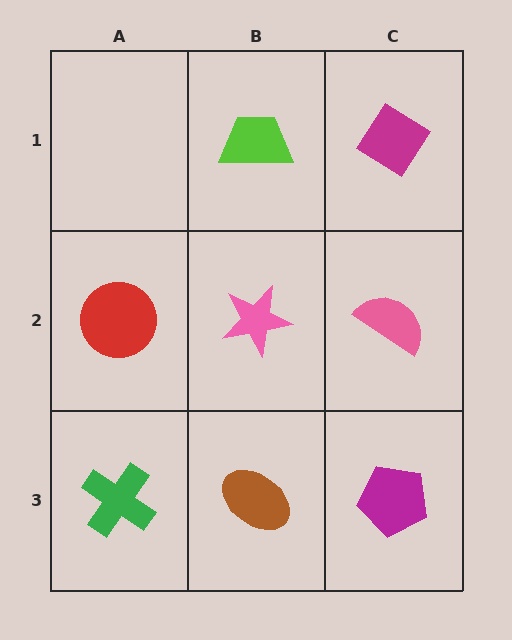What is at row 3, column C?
A magenta pentagon.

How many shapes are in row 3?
3 shapes.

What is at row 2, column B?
A pink star.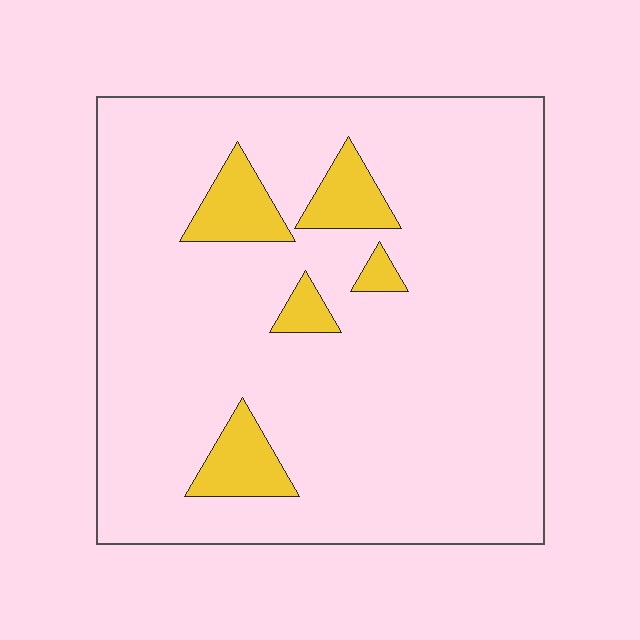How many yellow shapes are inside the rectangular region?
5.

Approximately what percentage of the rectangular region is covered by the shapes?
Approximately 10%.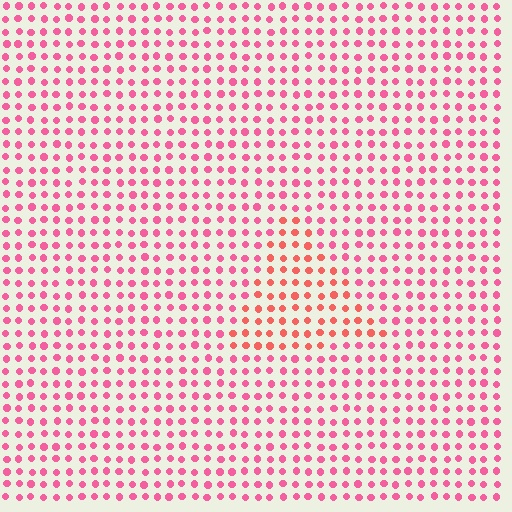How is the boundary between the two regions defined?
The boundary is defined purely by a slight shift in hue (about 27 degrees). Spacing, size, and orientation are identical on both sides.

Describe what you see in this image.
The image is filled with small pink elements in a uniform arrangement. A triangle-shaped region is visible where the elements are tinted to a slightly different hue, forming a subtle color boundary.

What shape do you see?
I see a triangle.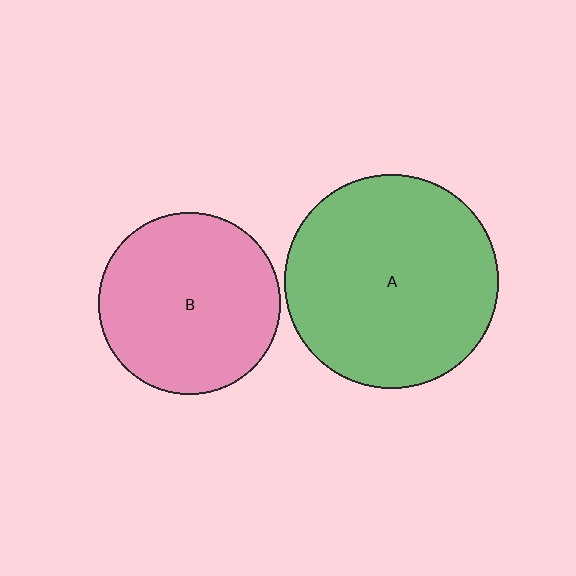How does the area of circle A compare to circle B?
Approximately 1.4 times.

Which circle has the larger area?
Circle A (green).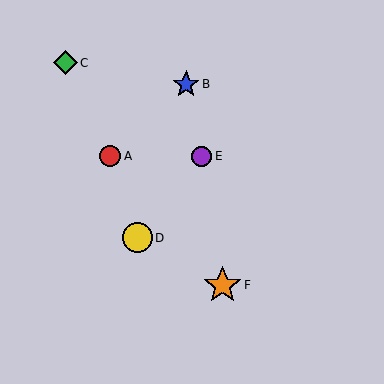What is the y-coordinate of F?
Object F is at y≈285.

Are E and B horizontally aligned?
No, E is at y≈156 and B is at y≈84.